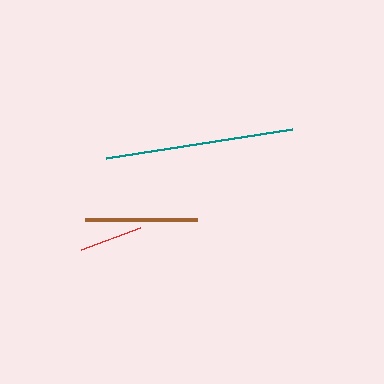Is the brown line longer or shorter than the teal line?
The teal line is longer than the brown line.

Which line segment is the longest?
The teal line is the longest at approximately 188 pixels.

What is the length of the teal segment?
The teal segment is approximately 188 pixels long.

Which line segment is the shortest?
The red line is the shortest at approximately 62 pixels.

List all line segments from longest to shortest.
From longest to shortest: teal, brown, red.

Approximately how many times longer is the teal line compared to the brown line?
The teal line is approximately 1.7 times the length of the brown line.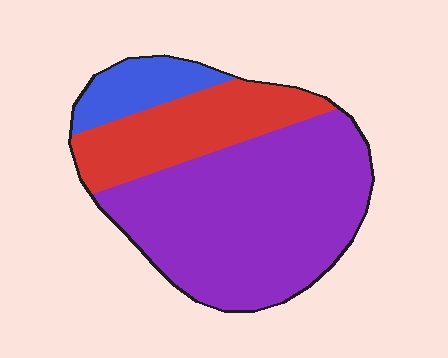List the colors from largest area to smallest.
From largest to smallest: purple, red, blue.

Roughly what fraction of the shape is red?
Red covers about 25% of the shape.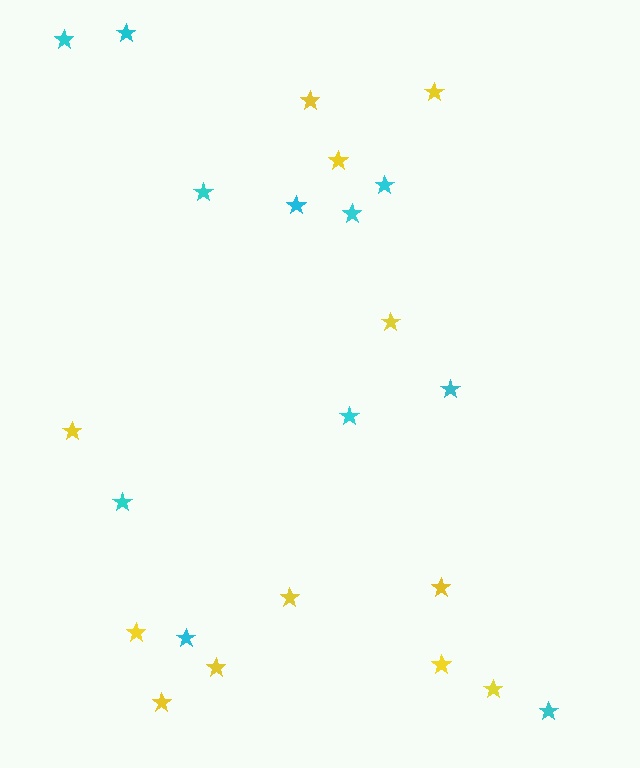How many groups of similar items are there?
There are 2 groups: one group of cyan stars (11) and one group of yellow stars (12).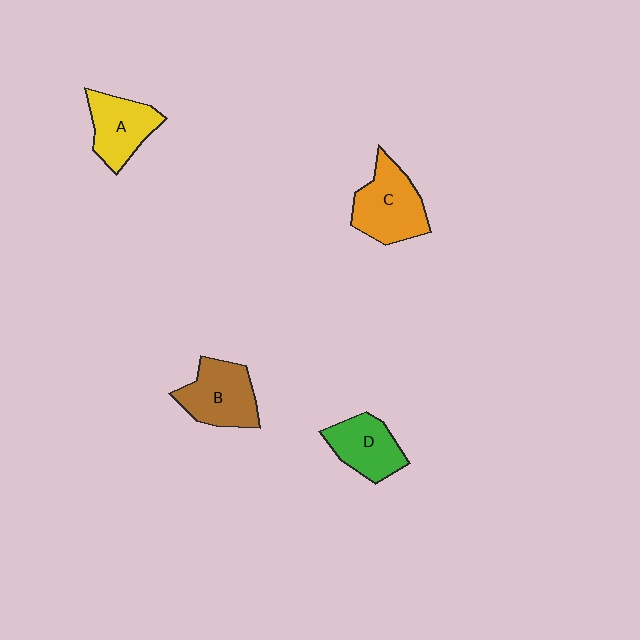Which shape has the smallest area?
Shape D (green).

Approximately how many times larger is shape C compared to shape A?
Approximately 1.2 times.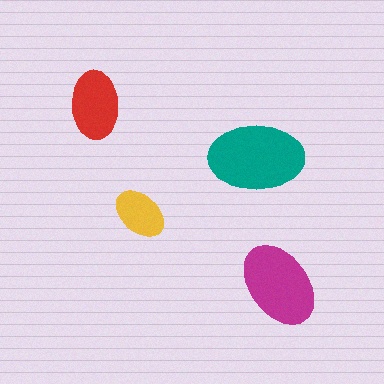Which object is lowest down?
The magenta ellipse is bottommost.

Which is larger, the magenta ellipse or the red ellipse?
The magenta one.